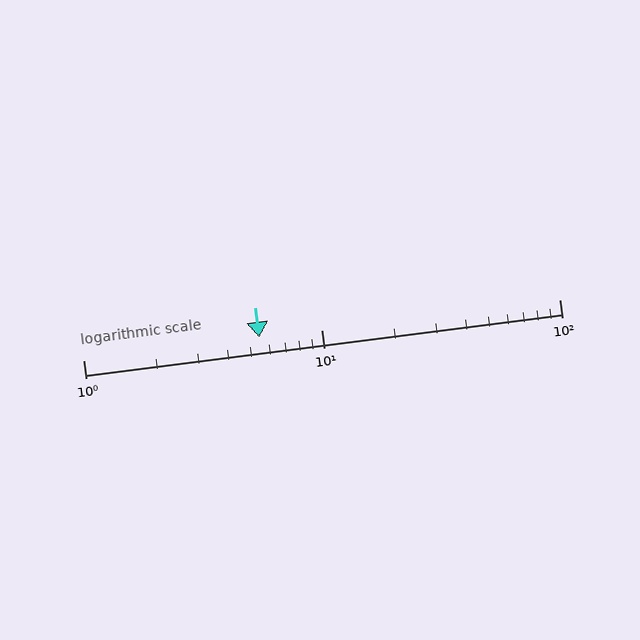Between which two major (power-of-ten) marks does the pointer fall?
The pointer is between 1 and 10.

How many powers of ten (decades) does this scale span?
The scale spans 2 decades, from 1 to 100.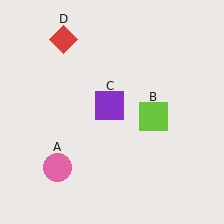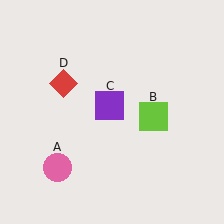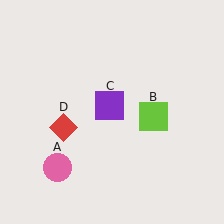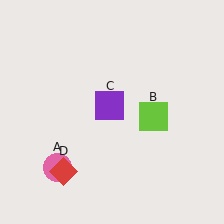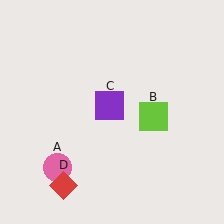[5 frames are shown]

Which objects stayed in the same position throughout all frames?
Pink circle (object A) and lime square (object B) and purple square (object C) remained stationary.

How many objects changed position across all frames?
1 object changed position: red diamond (object D).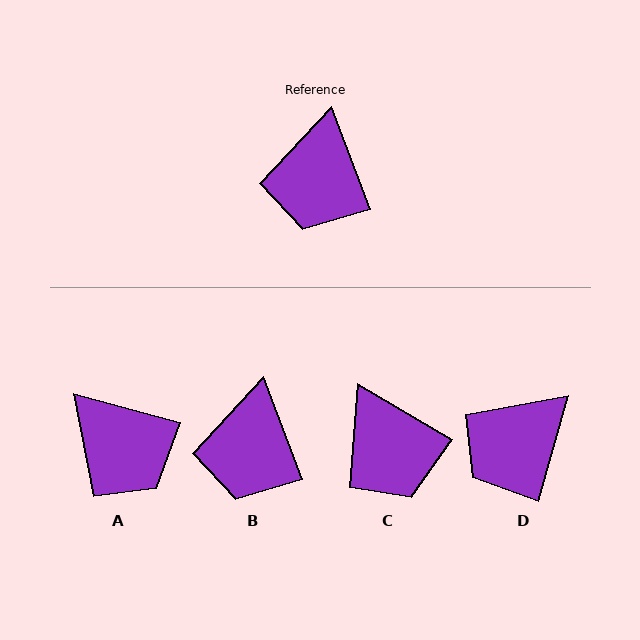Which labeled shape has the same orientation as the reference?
B.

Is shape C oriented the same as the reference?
No, it is off by about 39 degrees.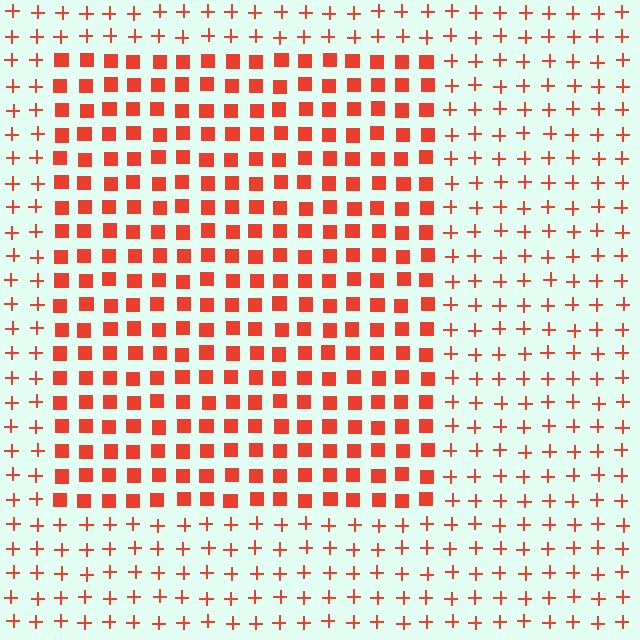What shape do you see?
I see a rectangle.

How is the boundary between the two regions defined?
The boundary is defined by a change in element shape: squares inside vs. plus signs outside. All elements share the same color and spacing.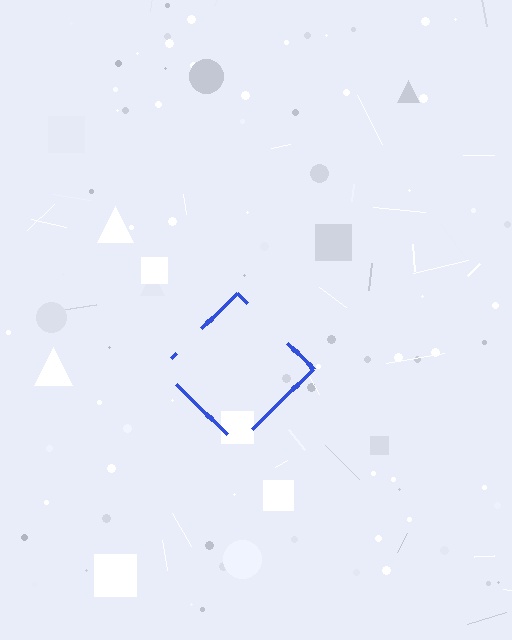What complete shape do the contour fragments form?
The contour fragments form a diamond.